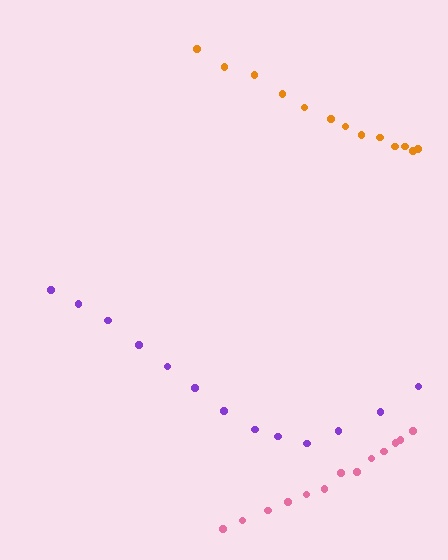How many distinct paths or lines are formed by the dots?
There are 3 distinct paths.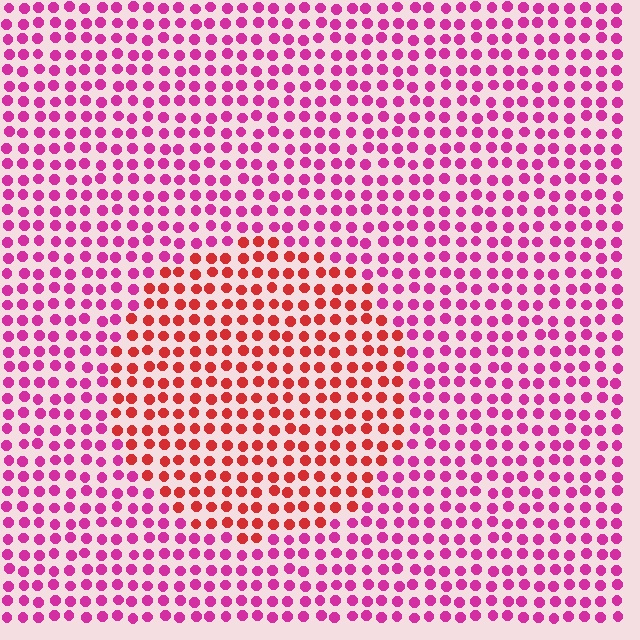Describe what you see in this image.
The image is filled with small magenta elements in a uniform arrangement. A circle-shaped region is visible where the elements are tinted to a slightly different hue, forming a subtle color boundary.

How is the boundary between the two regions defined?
The boundary is defined purely by a slight shift in hue (about 41 degrees). Spacing, size, and orientation are identical on both sides.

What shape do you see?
I see a circle.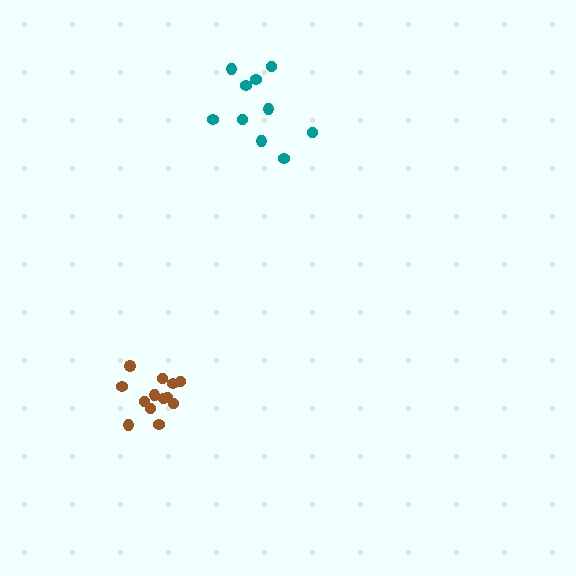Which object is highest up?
The teal cluster is topmost.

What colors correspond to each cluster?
The clusters are colored: brown, teal.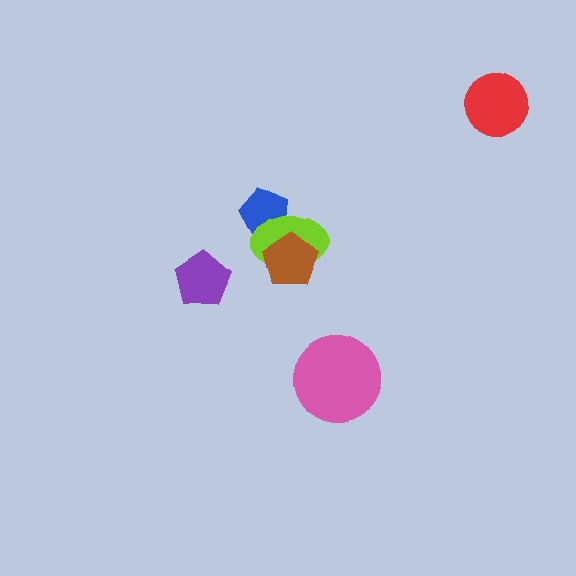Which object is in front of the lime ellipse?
The brown pentagon is in front of the lime ellipse.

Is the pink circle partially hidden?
No, no other shape covers it.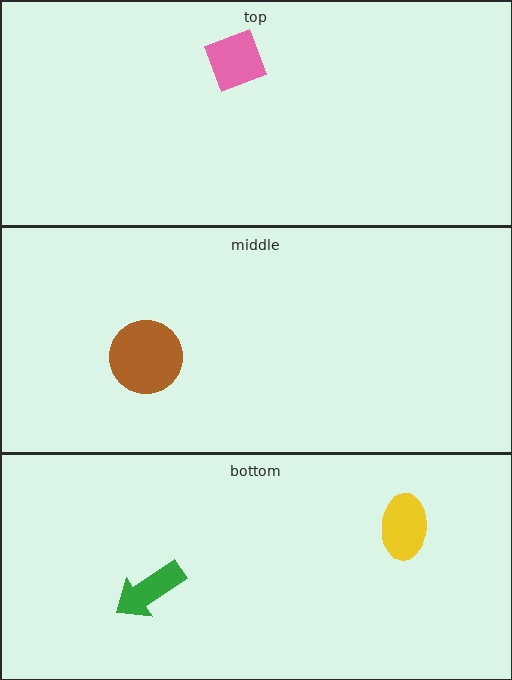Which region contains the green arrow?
The bottom region.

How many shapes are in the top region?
1.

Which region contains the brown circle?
The middle region.